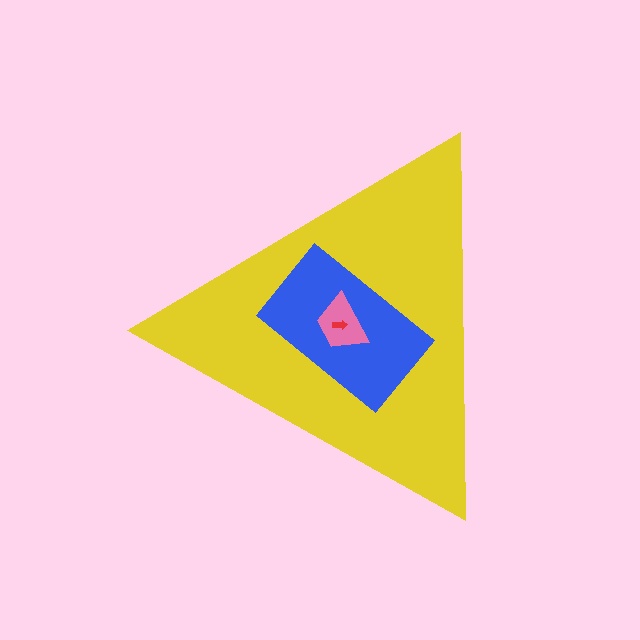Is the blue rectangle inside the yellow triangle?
Yes.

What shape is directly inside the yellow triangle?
The blue rectangle.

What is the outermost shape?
The yellow triangle.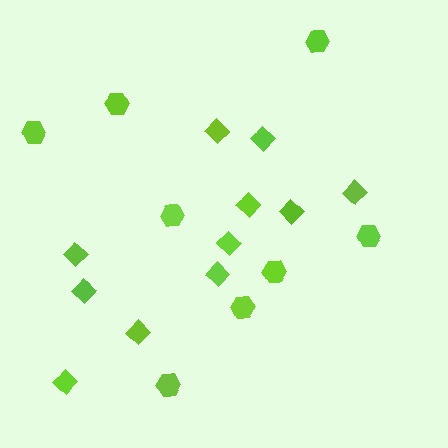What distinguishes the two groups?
There are 2 groups: one group of hexagons (8) and one group of diamonds (11).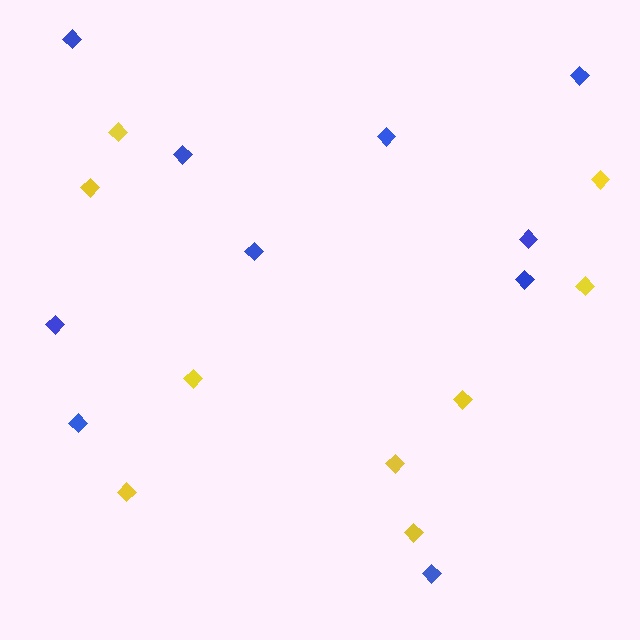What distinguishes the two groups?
There are 2 groups: one group of blue diamonds (10) and one group of yellow diamonds (9).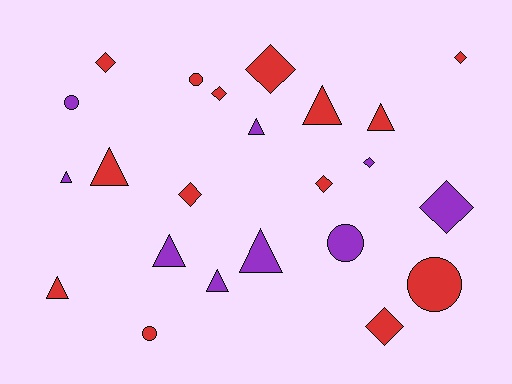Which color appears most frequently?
Red, with 14 objects.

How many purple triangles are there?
There are 5 purple triangles.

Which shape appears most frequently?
Diamond, with 9 objects.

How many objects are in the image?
There are 23 objects.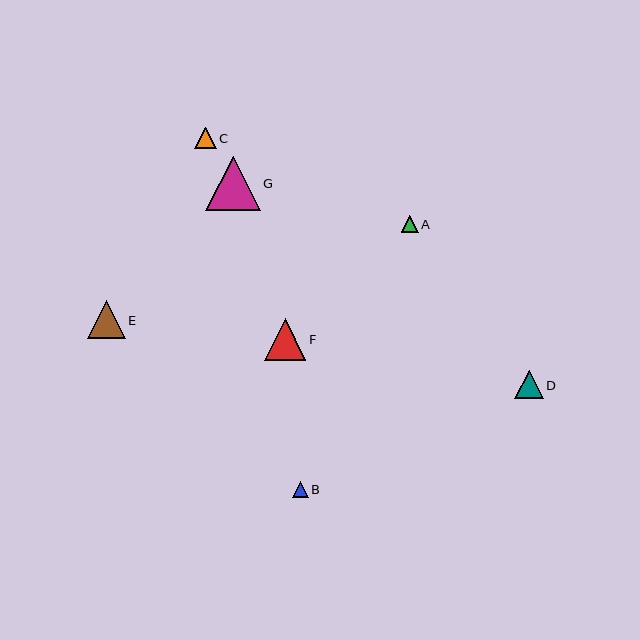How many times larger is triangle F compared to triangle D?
Triangle F is approximately 1.5 times the size of triangle D.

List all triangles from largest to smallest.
From largest to smallest: G, F, E, D, C, A, B.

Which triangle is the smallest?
Triangle B is the smallest with a size of approximately 16 pixels.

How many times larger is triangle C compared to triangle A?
Triangle C is approximately 1.3 times the size of triangle A.